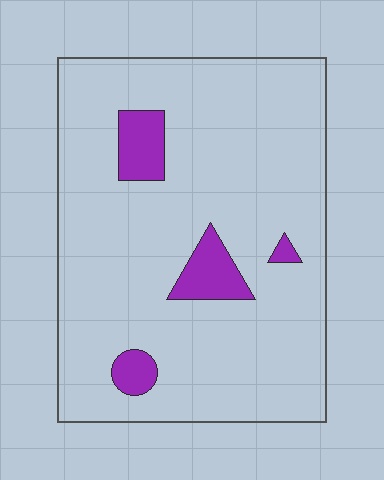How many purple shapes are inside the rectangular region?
4.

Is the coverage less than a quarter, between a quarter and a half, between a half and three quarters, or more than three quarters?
Less than a quarter.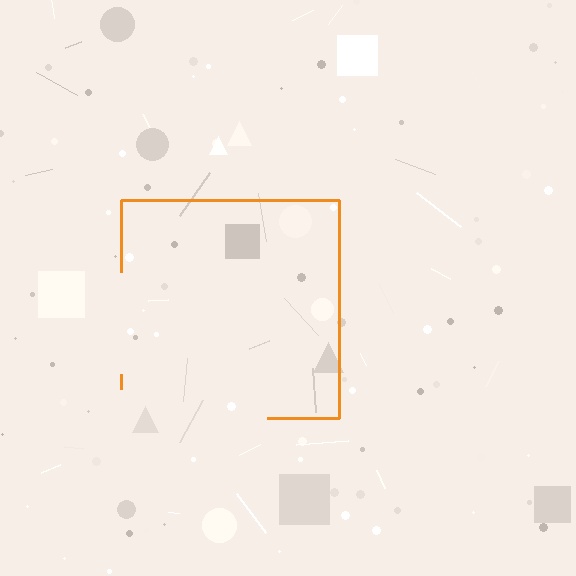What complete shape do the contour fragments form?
The contour fragments form a square.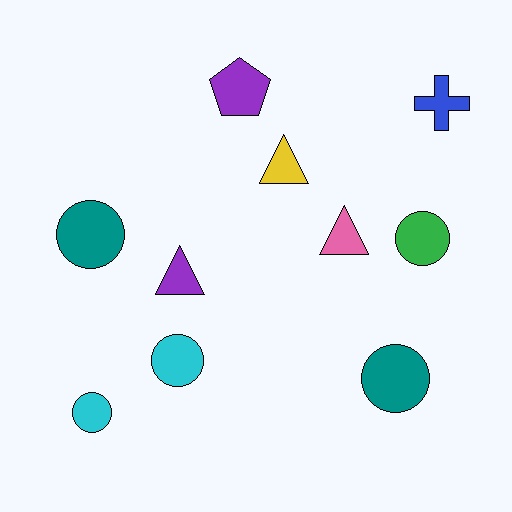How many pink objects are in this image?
There is 1 pink object.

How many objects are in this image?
There are 10 objects.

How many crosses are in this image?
There is 1 cross.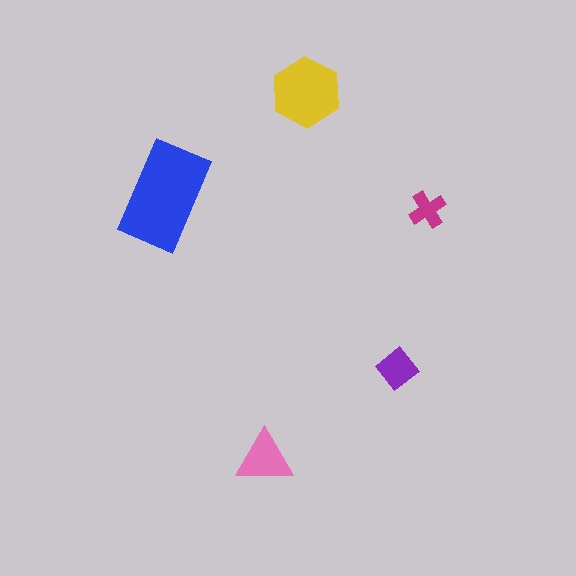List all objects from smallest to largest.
The magenta cross, the purple diamond, the pink triangle, the yellow hexagon, the blue rectangle.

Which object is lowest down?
The pink triangle is bottommost.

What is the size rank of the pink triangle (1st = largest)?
3rd.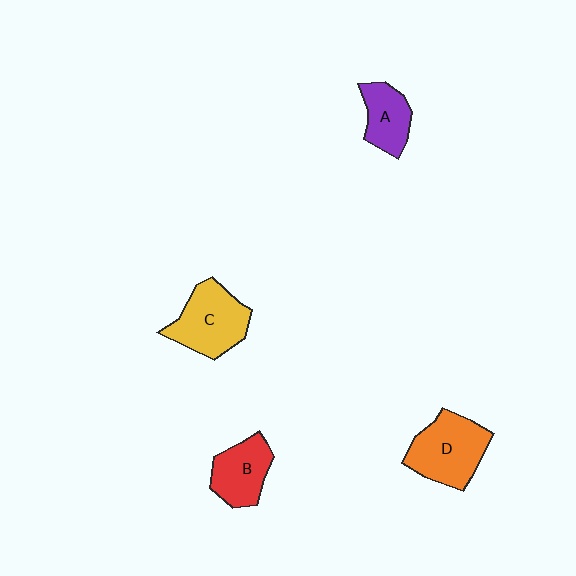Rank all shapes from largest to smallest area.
From largest to smallest: D (orange), C (yellow), B (red), A (purple).